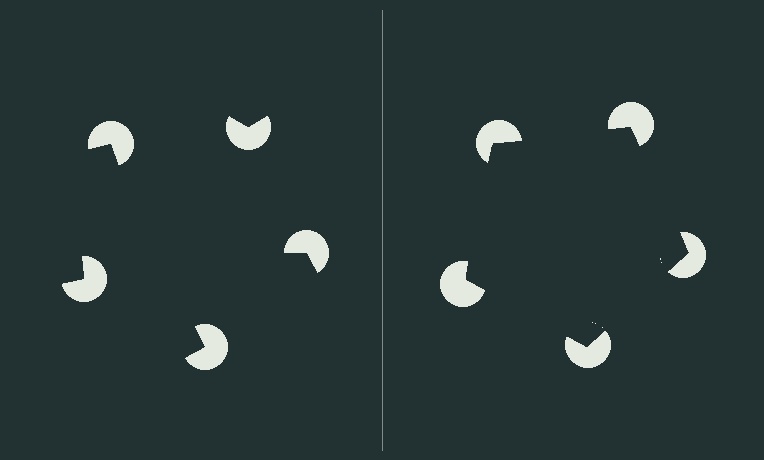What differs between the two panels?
The pac-man discs are positioned identically on both sides; only the wedge orientations differ. On the right they align to a pentagon; on the left they are misaligned.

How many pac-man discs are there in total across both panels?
10 — 5 on each side.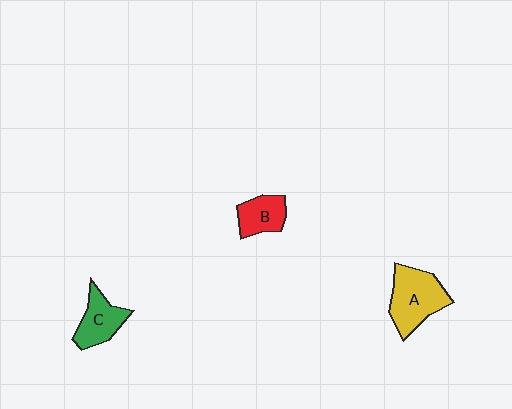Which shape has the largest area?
Shape A (yellow).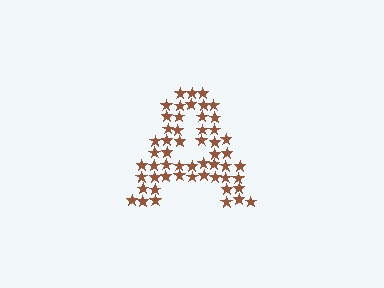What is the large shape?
The large shape is the letter A.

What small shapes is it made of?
It is made of small stars.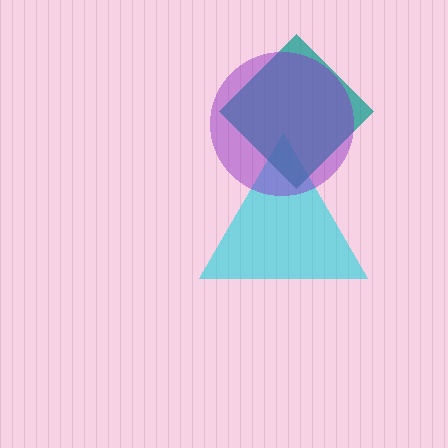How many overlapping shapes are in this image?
There are 3 overlapping shapes in the image.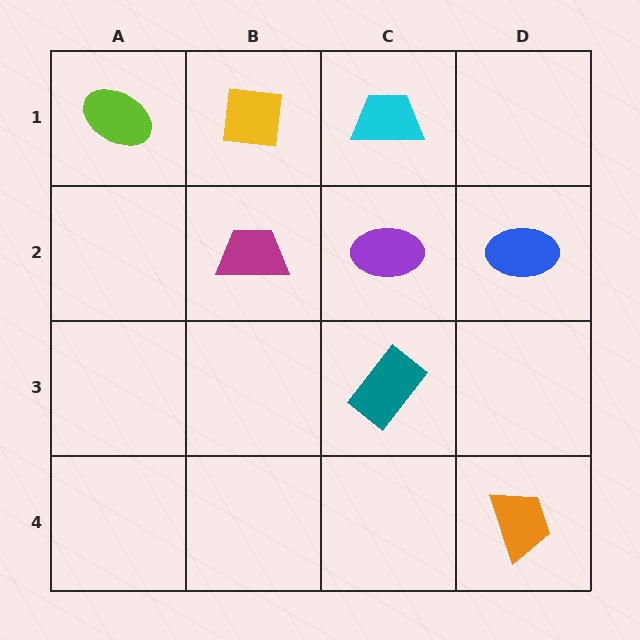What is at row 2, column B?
A magenta trapezoid.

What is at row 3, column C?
A teal rectangle.